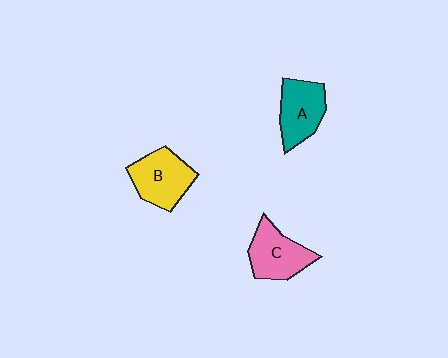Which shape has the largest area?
Shape B (yellow).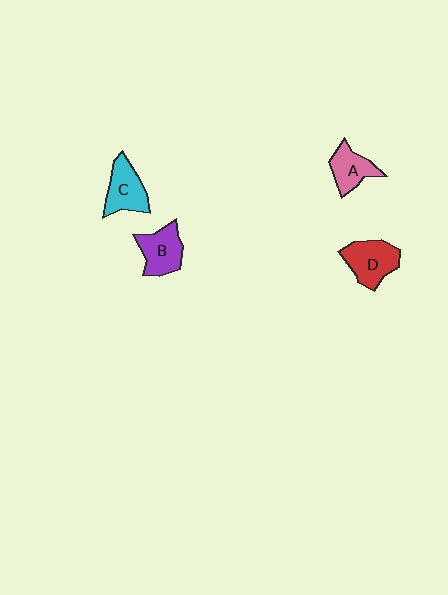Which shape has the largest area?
Shape D (red).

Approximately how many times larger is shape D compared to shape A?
Approximately 1.3 times.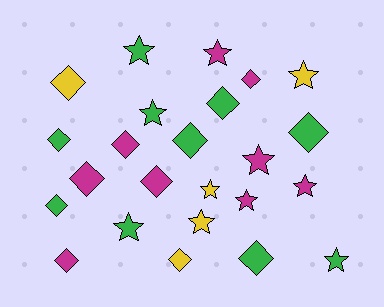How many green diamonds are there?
There are 6 green diamonds.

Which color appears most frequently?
Green, with 10 objects.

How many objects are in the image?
There are 24 objects.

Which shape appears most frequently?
Diamond, with 13 objects.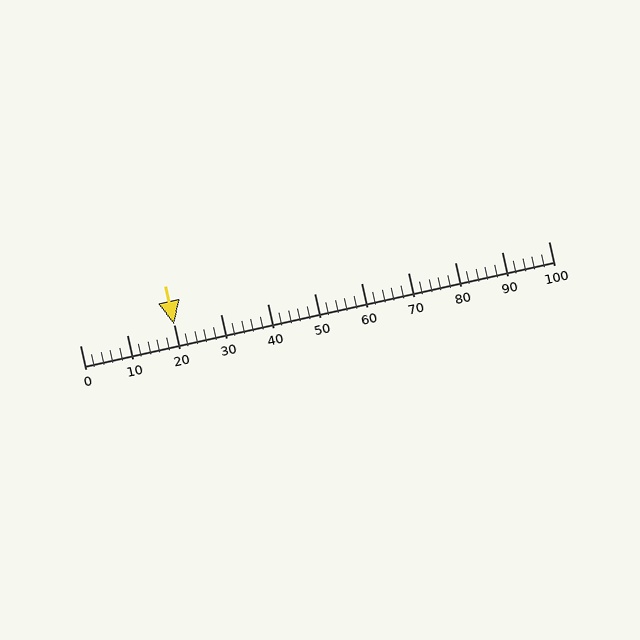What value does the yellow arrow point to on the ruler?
The yellow arrow points to approximately 20.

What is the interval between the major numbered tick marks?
The major tick marks are spaced 10 units apart.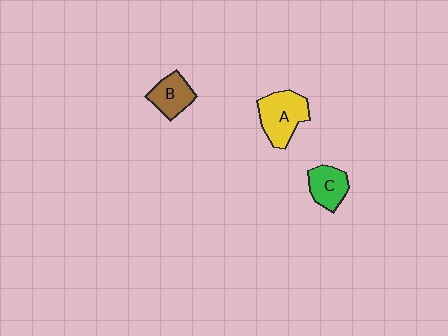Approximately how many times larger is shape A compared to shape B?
Approximately 1.4 times.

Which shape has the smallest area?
Shape C (green).